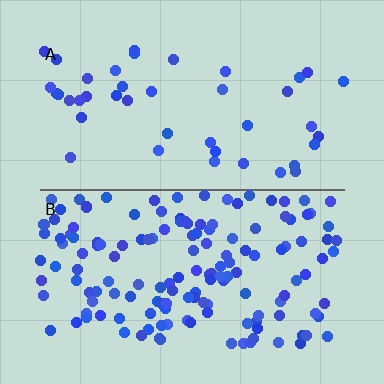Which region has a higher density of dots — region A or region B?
B (the bottom).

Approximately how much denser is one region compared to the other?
Approximately 3.6× — region B over region A.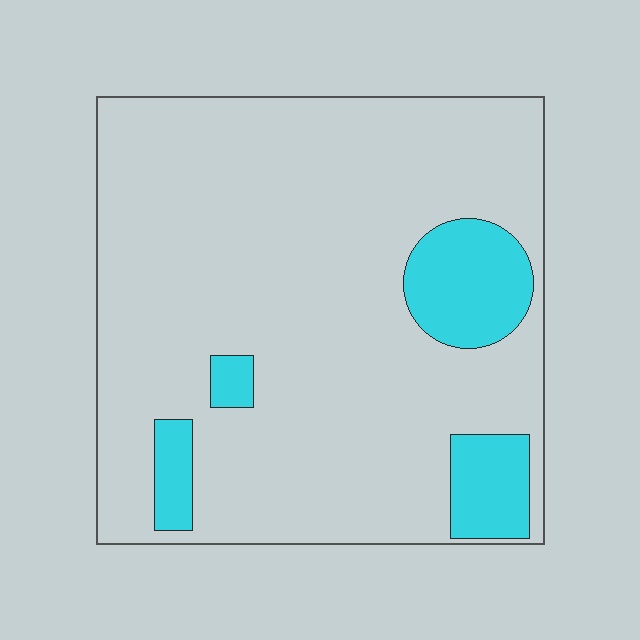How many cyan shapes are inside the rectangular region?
4.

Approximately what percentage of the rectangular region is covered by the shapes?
Approximately 15%.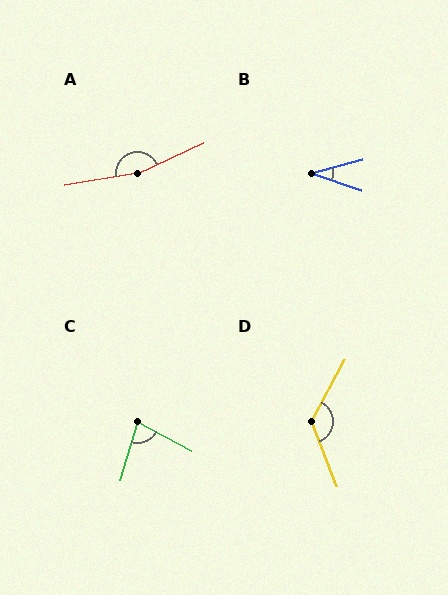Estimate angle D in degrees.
Approximately 130 degrees.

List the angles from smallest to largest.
B (34°), C (79°), D (130°), A (164°).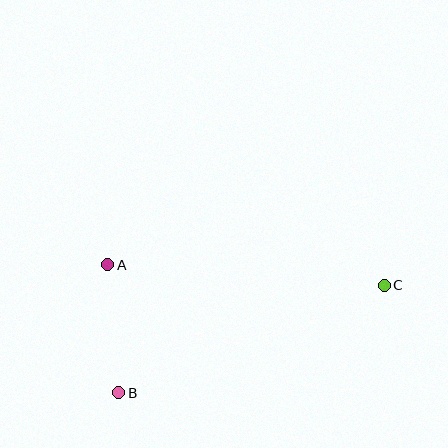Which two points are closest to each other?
Points A and B are closest to each other.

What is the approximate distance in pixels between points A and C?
The distance between A and C is approximately 277 pixels.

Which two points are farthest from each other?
Points B and C are farthest from each other.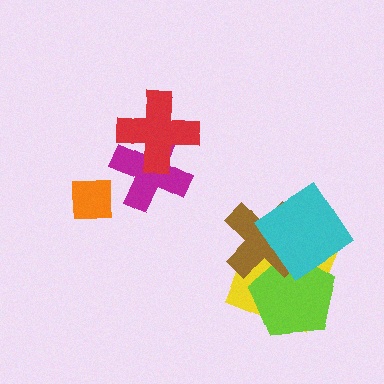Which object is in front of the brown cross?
The cyan diamond is in front of the brown cross.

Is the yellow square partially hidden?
Yes, it is partially covered by another shape.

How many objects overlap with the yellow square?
3 objects overlap with the yellow square.